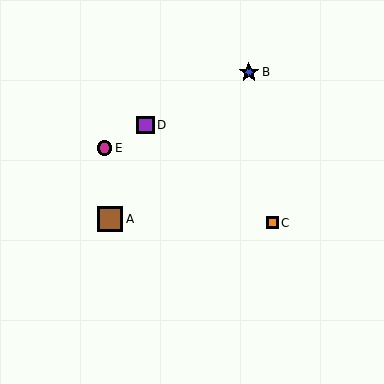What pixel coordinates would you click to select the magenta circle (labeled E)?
Click at (104, 148) to select the magenta circle E.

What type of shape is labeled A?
Shape A is a brown square.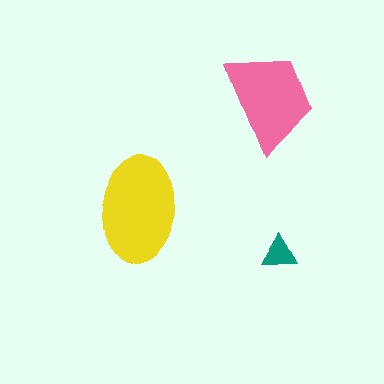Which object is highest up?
The pink trapezoid is topmost.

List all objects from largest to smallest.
The yellow ellipse, the pink trapezoid, the teal triangle.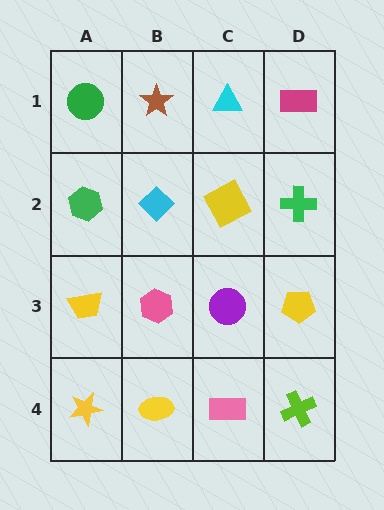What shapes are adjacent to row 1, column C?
A yellow square (row 2, column C), a brown star (row 1, column B), a magenta rectangle (row 1, column D).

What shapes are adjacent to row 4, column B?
A pink hexagon (row 3, column B), a yellow star (row 4, column A), a pink rectangle (row 4, column C).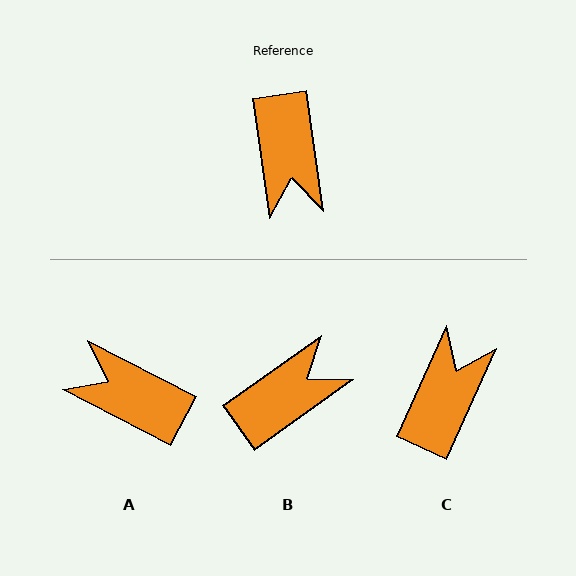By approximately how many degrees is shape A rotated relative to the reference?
Approximately 125 degrees clockwise.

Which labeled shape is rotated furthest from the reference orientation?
C, about 148 degrees away.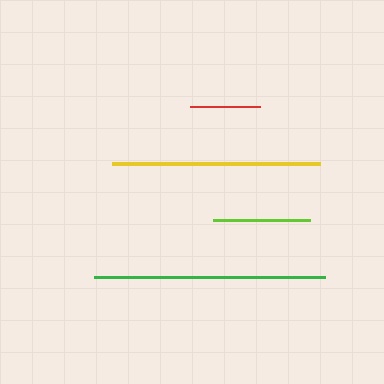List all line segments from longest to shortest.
From longest to shortest: green, yellow, lime, red.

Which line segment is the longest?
The green line is the longest at approximately 231 pixels.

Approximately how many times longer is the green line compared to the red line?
The green line is approximately 3.3 times the length of the red line.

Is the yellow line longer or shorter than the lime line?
The yellow line is longer than the lime line.